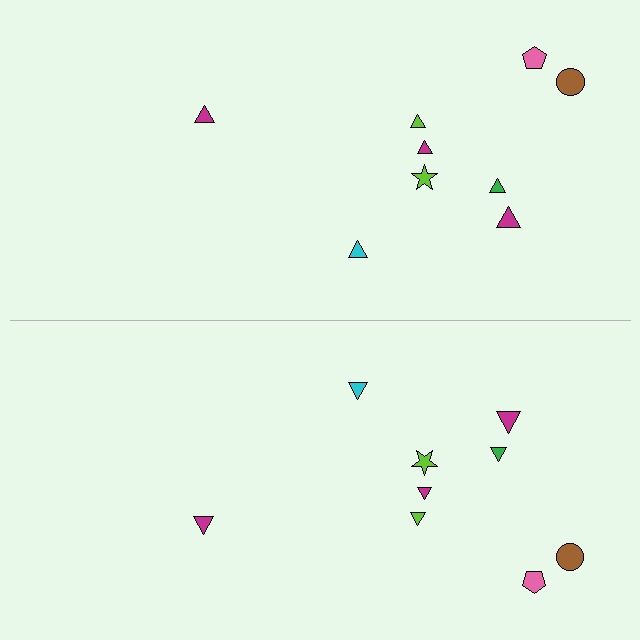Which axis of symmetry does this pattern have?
The pattern has a horizontal axis of symmetry running through the center of the image.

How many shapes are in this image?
There are 18 shapes in this image.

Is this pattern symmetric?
Yes, this pattern has bilateral (reflection) symmetry.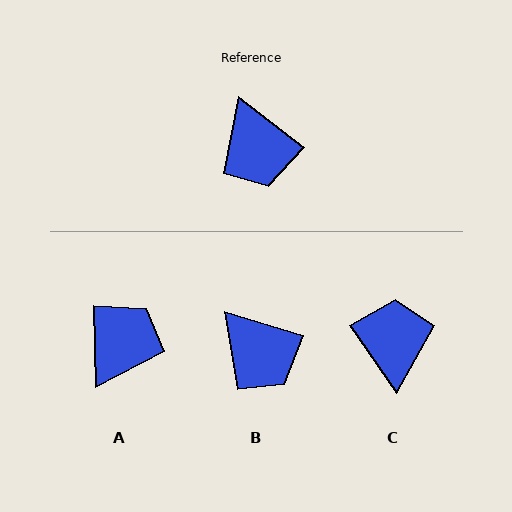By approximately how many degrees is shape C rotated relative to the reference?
Approximately 162 degrees counter-clockwise.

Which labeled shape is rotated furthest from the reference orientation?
C, about 162 degrees away.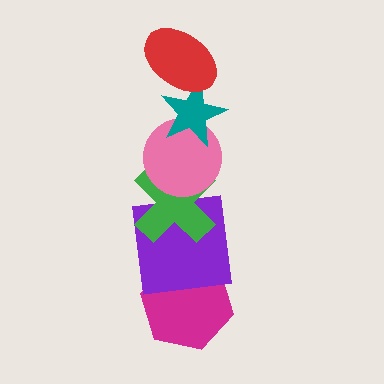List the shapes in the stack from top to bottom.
From top to bottom: the red ellipse, the teal star, the pink circle, the green cross, the purple square, the magenta hexagon.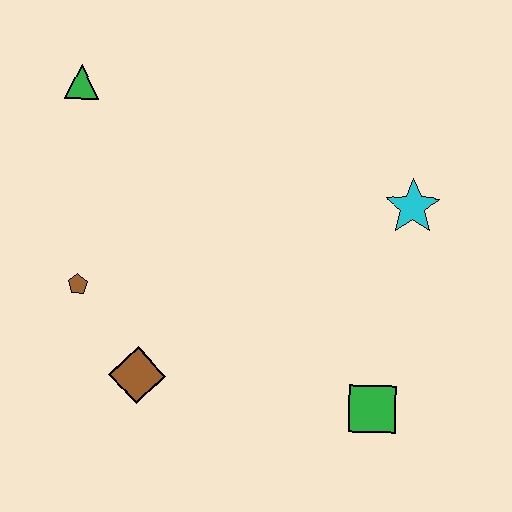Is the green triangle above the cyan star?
Yes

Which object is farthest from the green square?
The green triangle is farthest from the green square.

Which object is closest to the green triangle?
The brown pentagon is closest to the green triangle.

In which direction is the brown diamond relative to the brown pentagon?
The brown diamond is below the brown pentagon.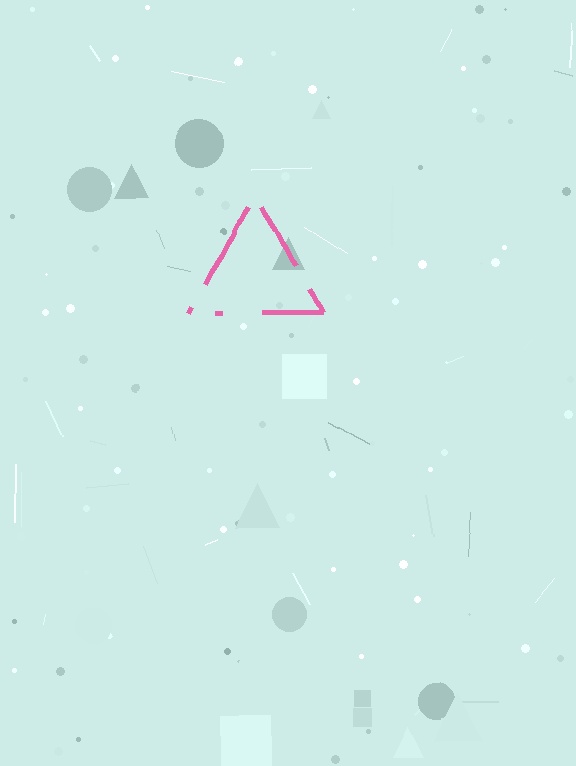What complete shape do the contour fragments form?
The contour fragments form a triangle.